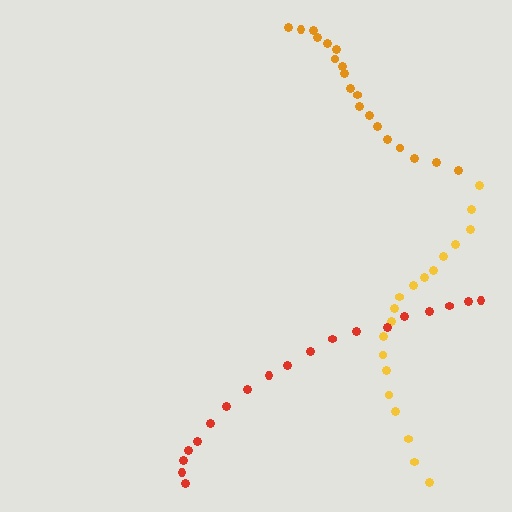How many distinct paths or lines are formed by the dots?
There are 3 distinct paths.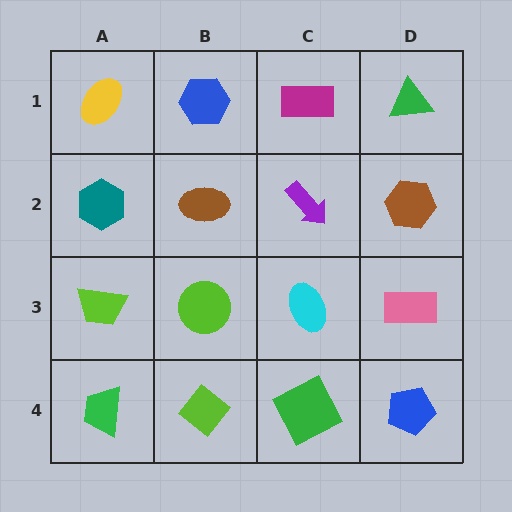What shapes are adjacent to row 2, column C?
A magenta rectangle (row 1, column C), a cyan ellipse (row 3, column C), a brown ellipse (row 2, column B), a brown hexagon (row 2, column D).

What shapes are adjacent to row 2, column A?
A yellow ellipse (row 1, column A), a lime trapezoid (row 3, column A), a brown ellipse (row 2, column B).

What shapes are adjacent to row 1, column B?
A brown ellipse (row 2, column B), a yellow ellipse (row 1, column A), a magenta rectangle (row 1, column C).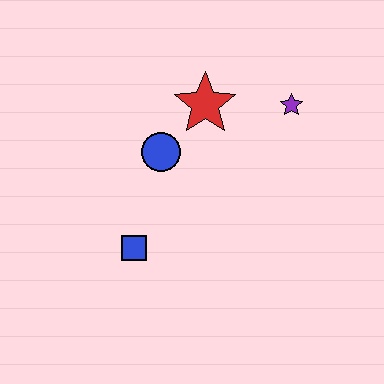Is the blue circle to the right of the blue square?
Yes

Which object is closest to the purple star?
The red star is closest to the purple star.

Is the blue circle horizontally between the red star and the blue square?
Yes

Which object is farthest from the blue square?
The purple star is farthest from the blue square.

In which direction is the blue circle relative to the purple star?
The blue circle is to the left of the purple star.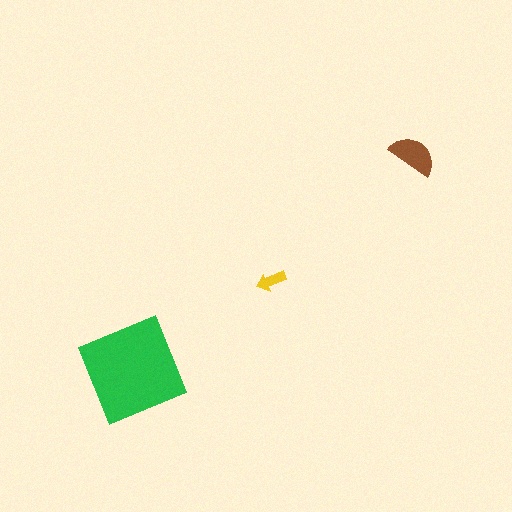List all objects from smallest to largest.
The yellow arrow, the brown semicircle, the green square.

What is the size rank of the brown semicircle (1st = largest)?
2nd.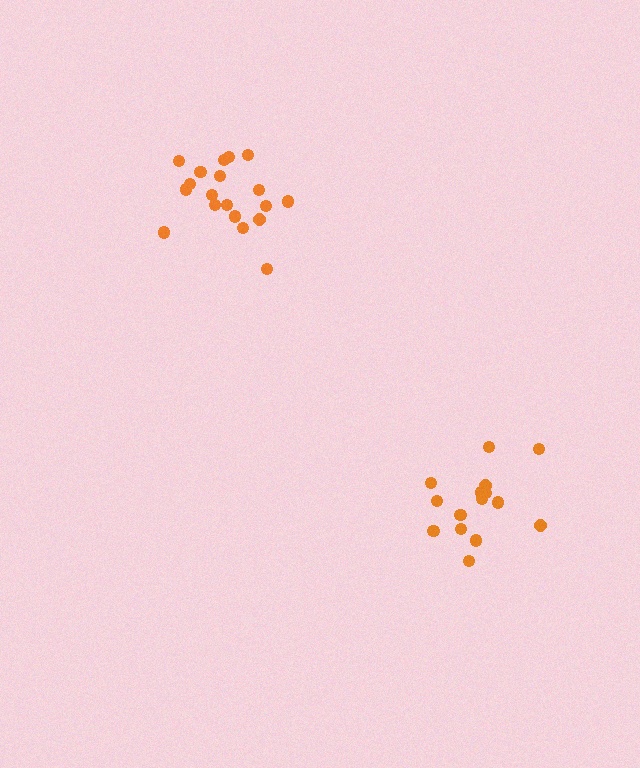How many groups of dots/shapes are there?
There are 2 groups.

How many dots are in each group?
Group 1: 15 dots, Group 2: 19 dots (34 total).